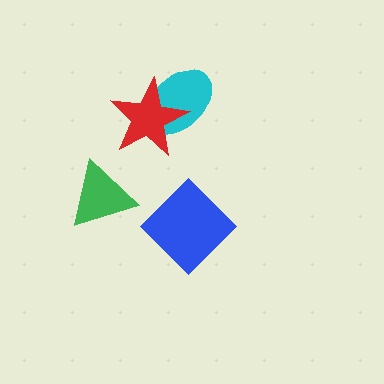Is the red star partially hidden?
No, no other shape covers it.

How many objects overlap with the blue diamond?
0 objects overlap with the blue diamond.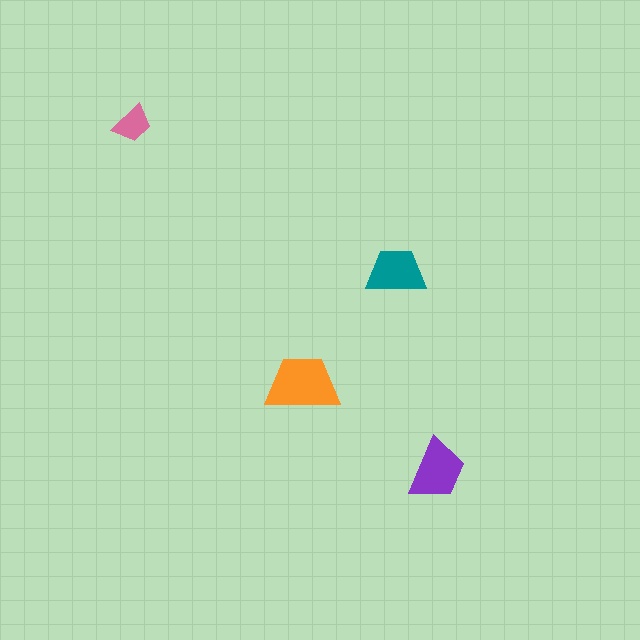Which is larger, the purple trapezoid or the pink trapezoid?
The purple one.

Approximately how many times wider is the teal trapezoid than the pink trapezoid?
About 1.5 times wider.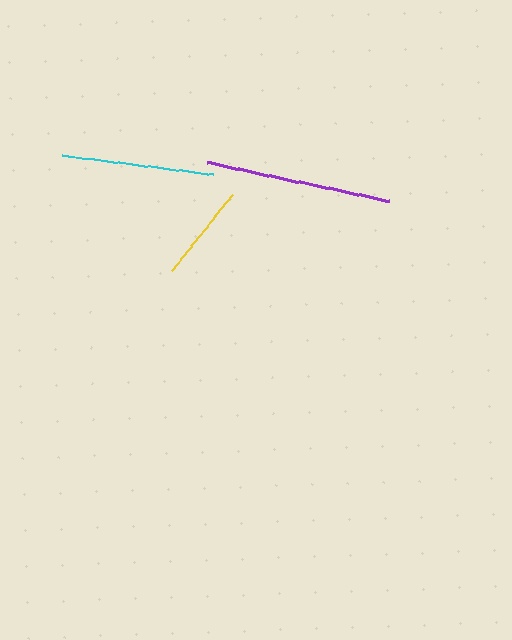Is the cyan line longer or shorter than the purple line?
The purple line is longer than the cyan line.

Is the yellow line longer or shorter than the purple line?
The purple line is longer than the yellow line.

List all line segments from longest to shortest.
From longest to shortest: purple, cyan, yellow.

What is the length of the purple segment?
The purple segment is approximately 187 pixels long.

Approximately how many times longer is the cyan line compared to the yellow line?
The cyan line is approximately 1.6 times the length of the yellow line.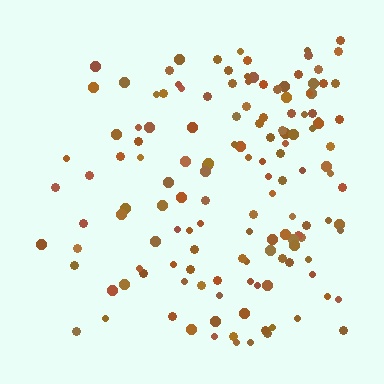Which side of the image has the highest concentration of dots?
The right.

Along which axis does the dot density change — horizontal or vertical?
Horizontal.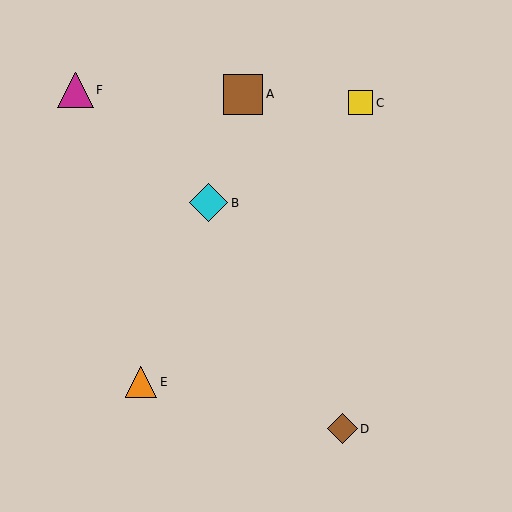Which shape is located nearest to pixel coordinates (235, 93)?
The brown square (labeled A) at (243, 94) is nearest to that location.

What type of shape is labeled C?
Shape C is a yellow square.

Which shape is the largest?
The brown square (labeled A) is the largest.